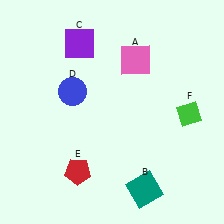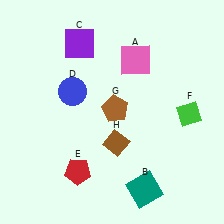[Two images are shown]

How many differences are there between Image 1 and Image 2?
There are 2 differences between the two images.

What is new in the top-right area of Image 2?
A brown pentagon (G) was added in the top-right area of Image 2.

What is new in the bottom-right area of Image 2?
A brown diamond (H) was added in the bottom-right area of Image 2.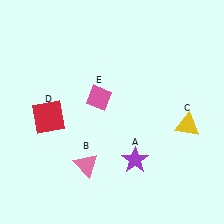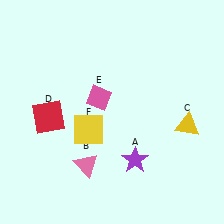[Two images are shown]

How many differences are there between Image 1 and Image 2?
There is 1 difference between the two images.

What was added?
A yellow square (F) was added in Image 2.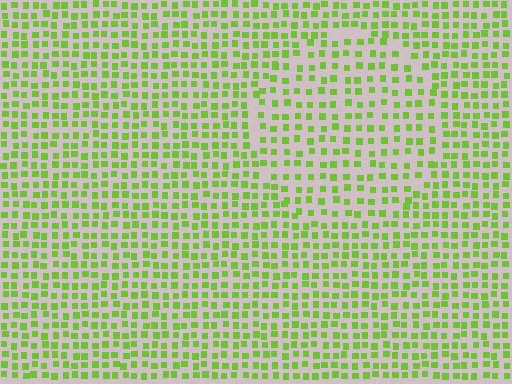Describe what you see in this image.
The image contains small lime elements arranged at two different densities. A circle-shaped region is visible where the elements are less densely packed than the surrounding area.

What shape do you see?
I see a circle.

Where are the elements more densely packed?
The elements are more densely packed outside the circle boundary.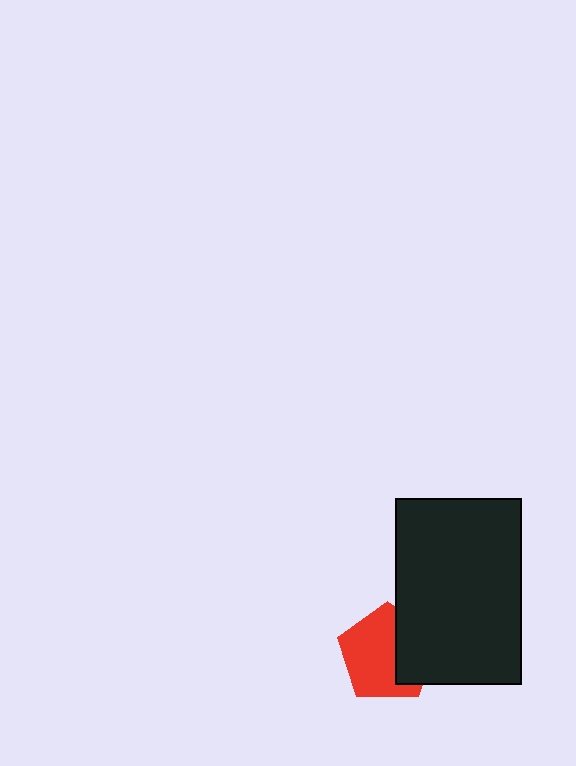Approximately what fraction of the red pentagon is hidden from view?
Roughly 34% of the red pentagon is hidden behind the black rectangle.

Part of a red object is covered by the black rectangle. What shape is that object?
It is a pentagon.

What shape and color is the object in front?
The object in front is a black rectangle.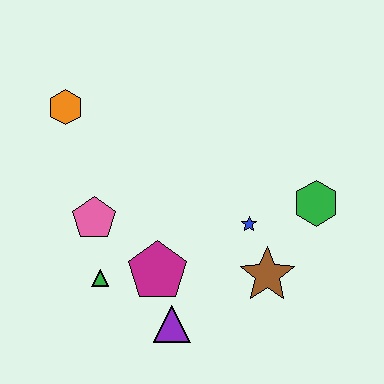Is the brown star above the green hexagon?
No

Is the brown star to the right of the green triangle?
Yes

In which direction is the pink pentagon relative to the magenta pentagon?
The pink pentagon is to the left of the magenta pentagon.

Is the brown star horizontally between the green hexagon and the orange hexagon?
Yes